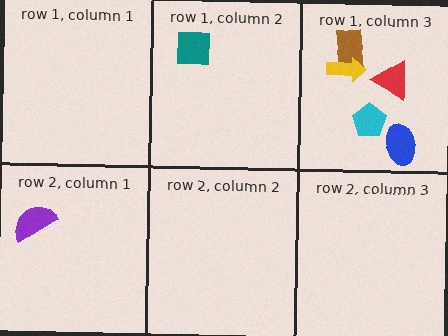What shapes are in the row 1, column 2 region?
The teal square.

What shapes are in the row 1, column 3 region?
The red triangle, the brown rectangle, the blue ellipse, the cyan pentagon, the yellow arrow.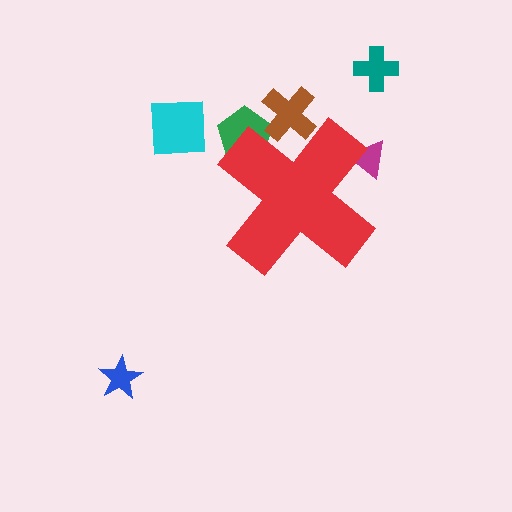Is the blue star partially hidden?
No, the blue star is fully visible.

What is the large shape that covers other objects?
A red cross.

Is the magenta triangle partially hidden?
Yes, the magenta triangle is partially hidden behind the red cross.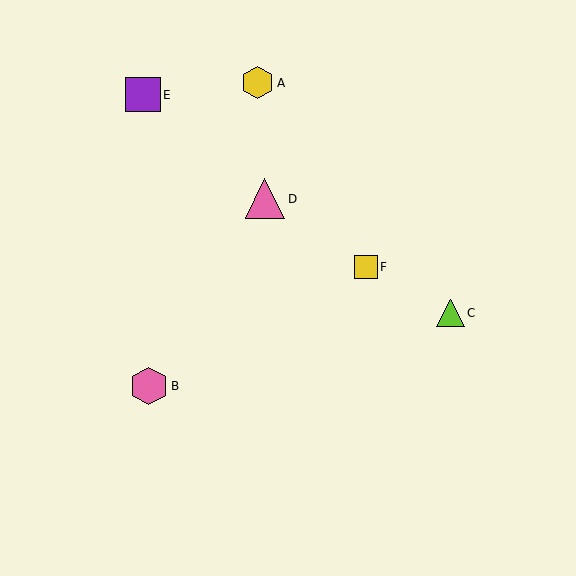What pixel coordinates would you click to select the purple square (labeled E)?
Click at (143, 95) to select the purple square E.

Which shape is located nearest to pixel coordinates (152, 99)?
The purple square (labeled E) at (143, 95) is nearest to that location.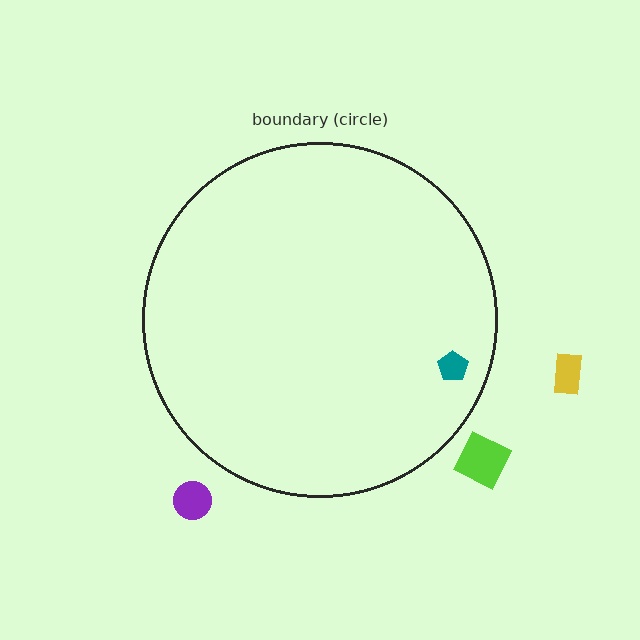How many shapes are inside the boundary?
1 inside, 3 outside.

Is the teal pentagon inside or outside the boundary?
Inside.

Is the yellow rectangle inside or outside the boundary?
Outside.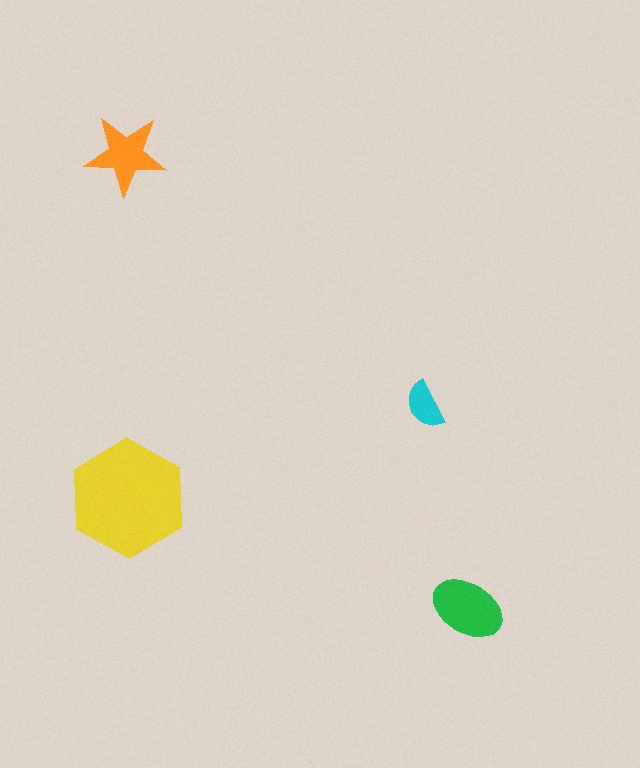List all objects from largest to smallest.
The yellow hexagon, the green ellipse, the orange star, the cyan semicircle.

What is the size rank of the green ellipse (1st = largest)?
2nd.